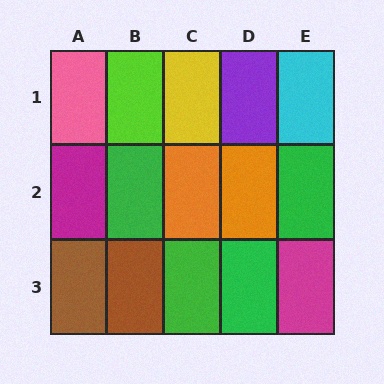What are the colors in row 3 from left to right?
Brown, brown, green, green, magenta.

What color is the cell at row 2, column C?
Orange.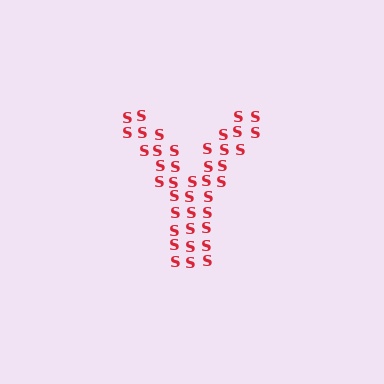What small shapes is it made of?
It is made of small letter S's.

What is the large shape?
The large shape is the letter Y.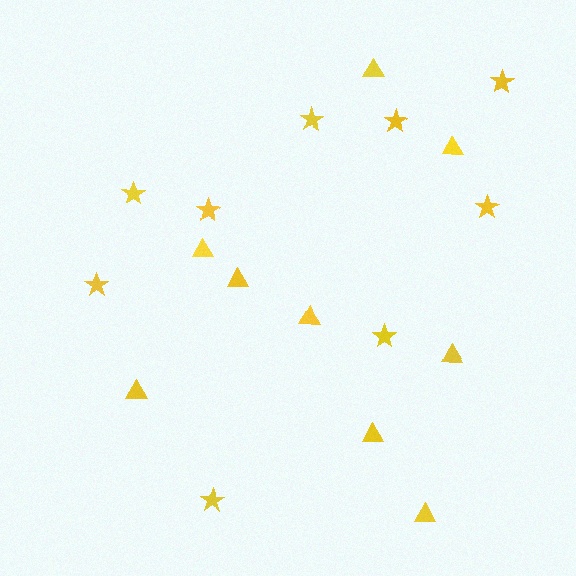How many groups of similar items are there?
There are 2 groups: one group of triangles (9) and one group of stars (9).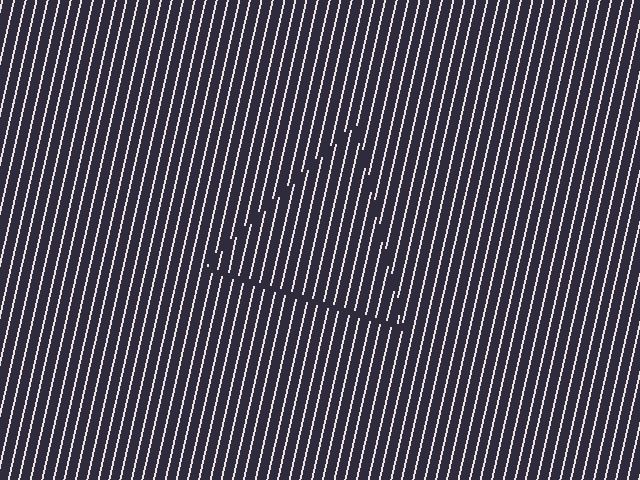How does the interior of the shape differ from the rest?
The interior of the shape contains the same grating, shifted by half a period — the contour is defined by the phase discontinuity where line-ends from the inner and outer gratings abut.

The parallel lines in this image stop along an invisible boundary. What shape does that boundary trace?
An illusory triangle. The interior of the shape contains the same grating, shifted by half a period — the contour is defined by the phase discontinuity where line-ends from the inner and outer gratings abut.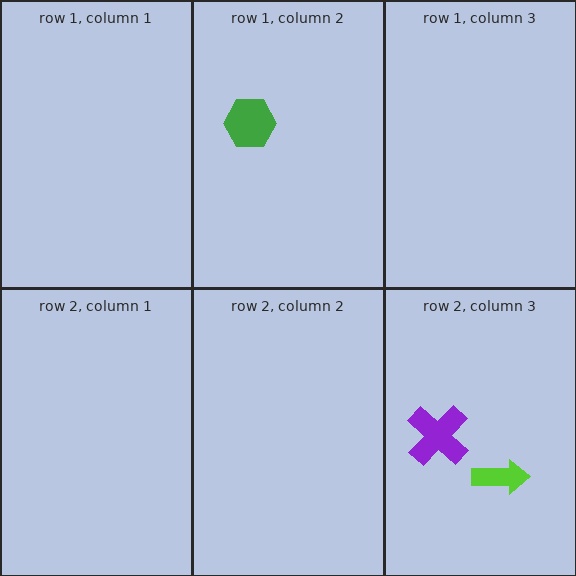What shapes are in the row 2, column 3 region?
The purple cross, the lime arrow.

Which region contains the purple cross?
The row 2, column 3 region.